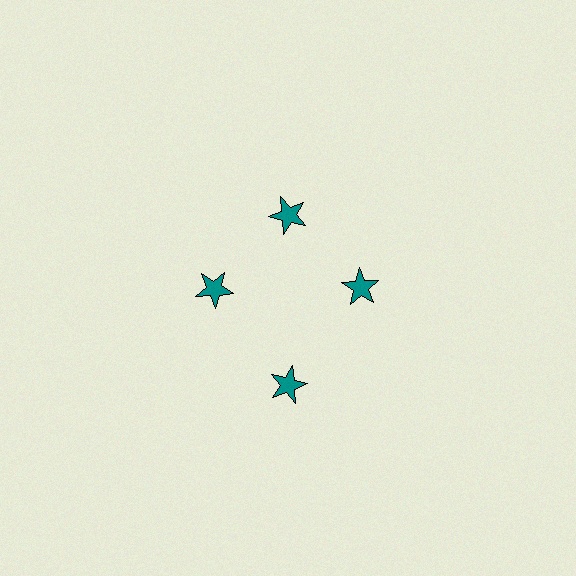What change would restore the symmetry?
The symmetry would be restored by moving it inward, back onto the ring so that all 4 stars sit at equal angles and equal distance from the center.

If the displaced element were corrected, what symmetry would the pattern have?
It would have 4-fold rotational symmetry — the pattern would map onto itself every 90 degrees.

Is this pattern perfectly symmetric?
No. The 4 teal stars are arranged in a ring, but one element near the 6 o'clock position is pushed outward from the center, breaking the 4-fold rotational symmetry.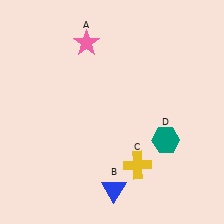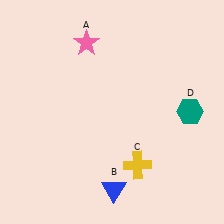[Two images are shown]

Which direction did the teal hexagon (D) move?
The teal hexagon (D) moved up.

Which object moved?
The teal hexagon (D) moved up.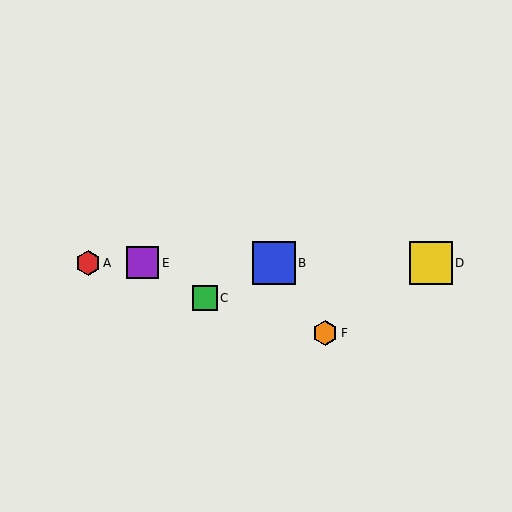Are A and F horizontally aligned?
No, A is at y≈263 and F is at y≈333.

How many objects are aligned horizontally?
4 objects (A, B, D, E) are aligned horizontally.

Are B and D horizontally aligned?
Yes, both are at y≈263.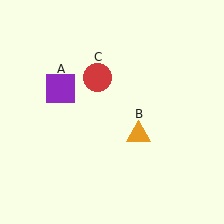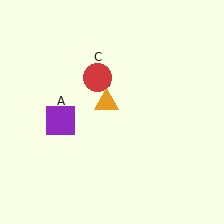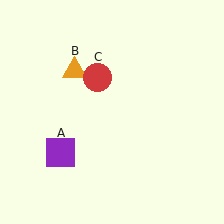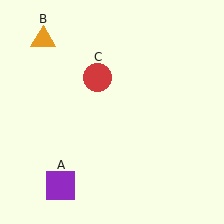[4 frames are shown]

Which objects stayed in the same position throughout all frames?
Red circle (object C) remained stationary.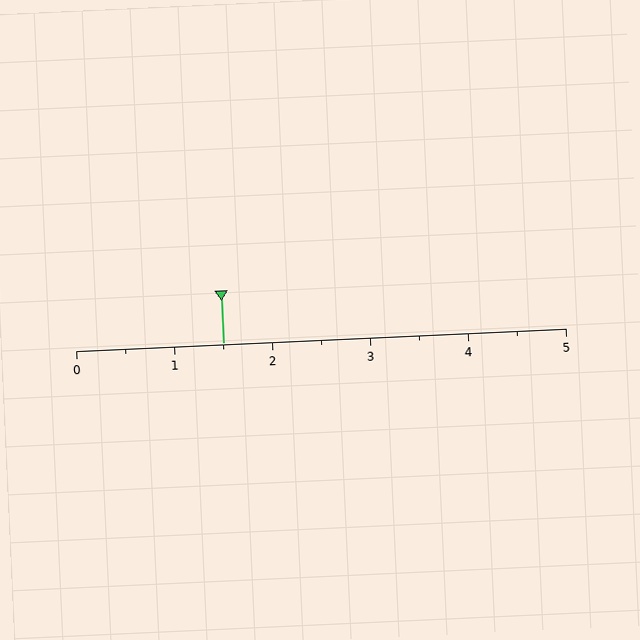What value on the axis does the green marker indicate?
The marker indicates approximately 1.5.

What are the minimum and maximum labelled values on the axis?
The axis runs from 0 to 5.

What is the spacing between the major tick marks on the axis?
The major ticks are spaced 1 apart.